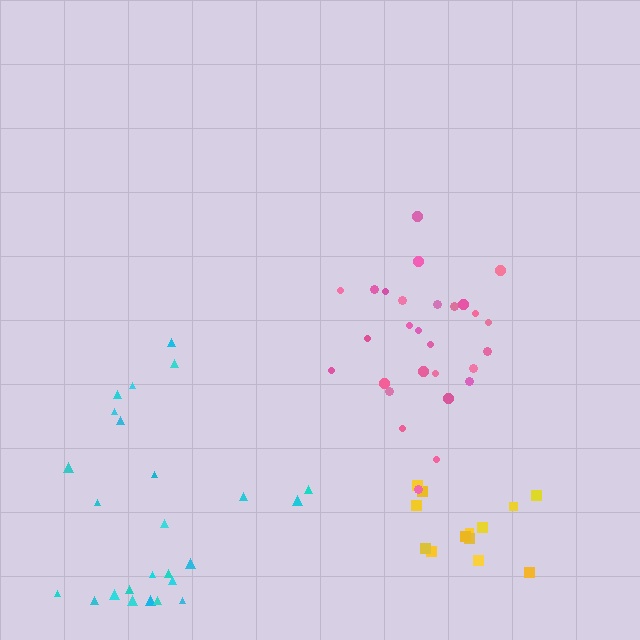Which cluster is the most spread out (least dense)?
Cyan.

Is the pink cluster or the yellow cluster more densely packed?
Pink.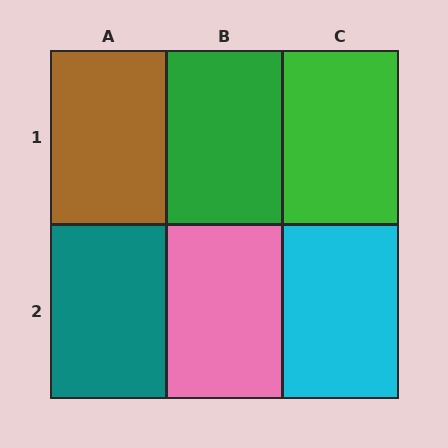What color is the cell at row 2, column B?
Pink.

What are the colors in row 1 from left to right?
Brown, green, green.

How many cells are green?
2 cells are green.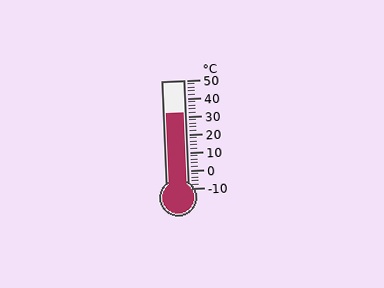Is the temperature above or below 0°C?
The temperature is above 0°C.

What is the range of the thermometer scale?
The thermometer scale ranges from -10°C to 50°C.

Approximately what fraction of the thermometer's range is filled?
The thermometer is filled to approximately 70% of its range.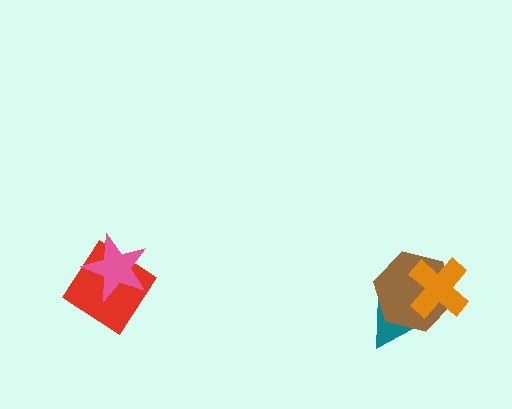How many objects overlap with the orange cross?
1 object overlaps with the orange cross.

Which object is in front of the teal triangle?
The brown hexagon is in front of the teal triangle.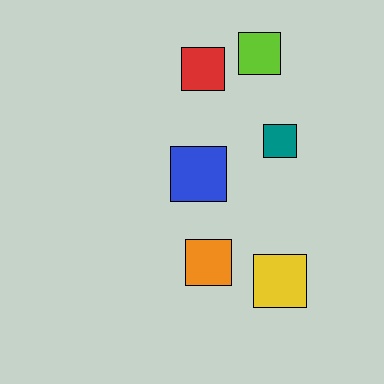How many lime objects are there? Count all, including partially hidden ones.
There is 1 lime object.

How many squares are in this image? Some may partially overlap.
There are 6 squares.